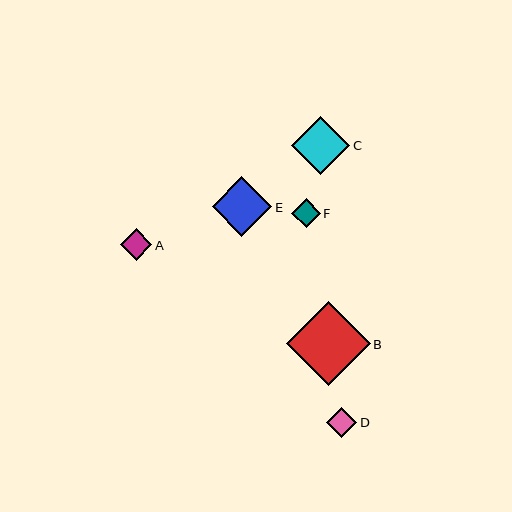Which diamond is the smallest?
Diamond F is the smallest with a size of approximately 29 pixels.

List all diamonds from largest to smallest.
From largest to smallest: B, E, C, A, D, F.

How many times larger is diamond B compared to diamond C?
Diamond B is approximately 1.4 times the size of diamond C.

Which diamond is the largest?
Diamond B is the largest with a size of approximately 84 pixels.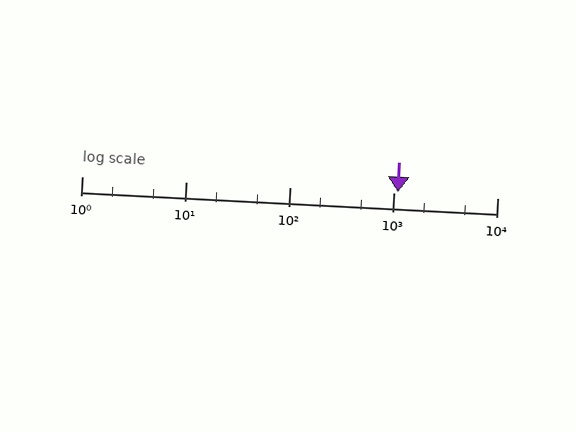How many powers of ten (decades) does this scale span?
The scale spans 4 decades, from 1 to 10000.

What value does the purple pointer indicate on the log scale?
The pointer indicates approximately 1100.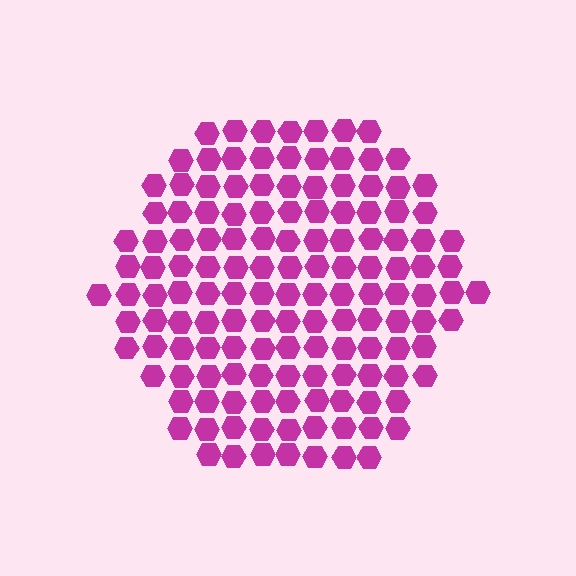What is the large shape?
The large shape is a hexagon.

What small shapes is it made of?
It is made of small hexagons.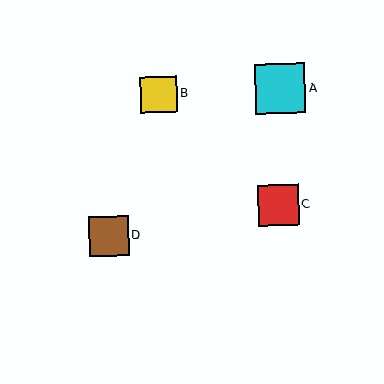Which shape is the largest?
The cyan square (labeled A) is the largest.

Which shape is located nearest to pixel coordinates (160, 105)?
The yellow square (labeled B) at (159, 95) is nearest to that location.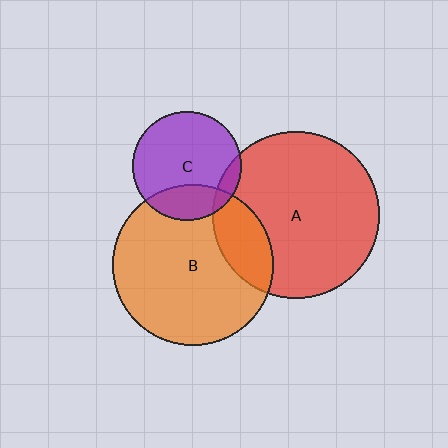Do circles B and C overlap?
Yes.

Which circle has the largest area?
Circle A (red).